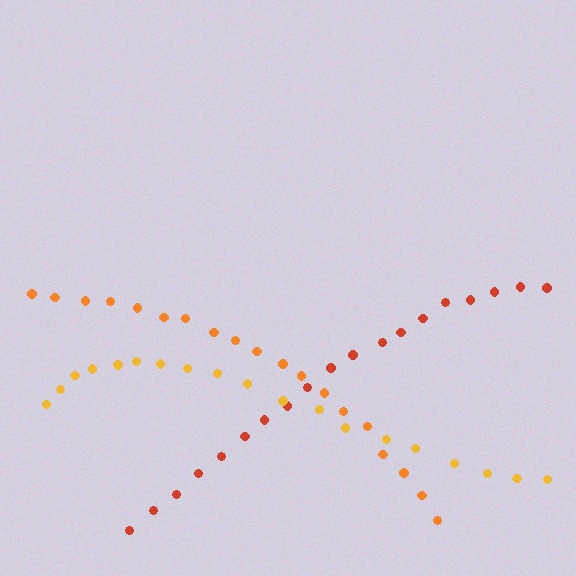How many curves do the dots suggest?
There are 3 distinct paths.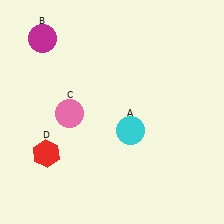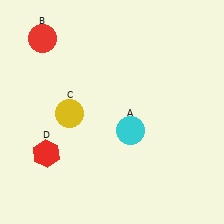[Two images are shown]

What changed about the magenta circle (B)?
In Image 1, B is magenta. In Image 2, it changed to red.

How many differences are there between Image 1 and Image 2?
There are 2 differences between the two images.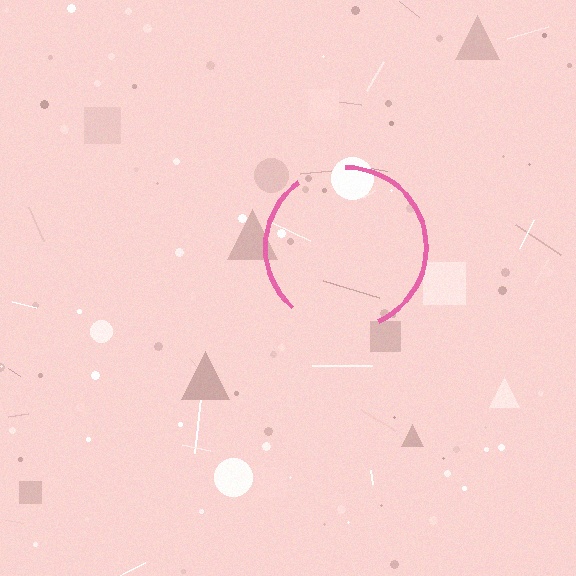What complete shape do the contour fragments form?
The contour fragments form a circle.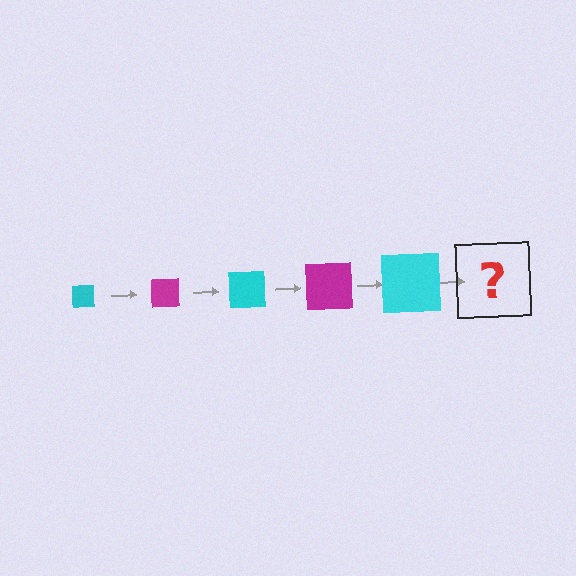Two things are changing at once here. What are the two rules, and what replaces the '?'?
The two rules are that the square grows larger each step and the color cycles through cyan and magenta. The '?' should be a magenta square, larger than the previous one.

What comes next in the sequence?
The next element should be a magenta square, larger than the previous one.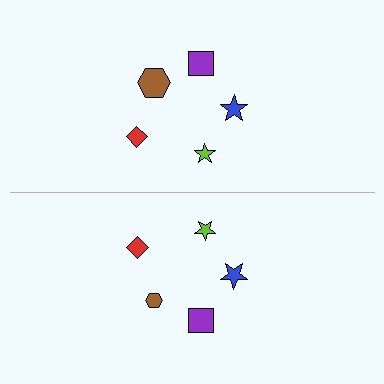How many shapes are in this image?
There are 10 shapes in this image.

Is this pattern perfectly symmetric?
No, the pattern is not perfectly symmetric. The brown hexagon on the bottom side has a different size than its mirror counterpart.